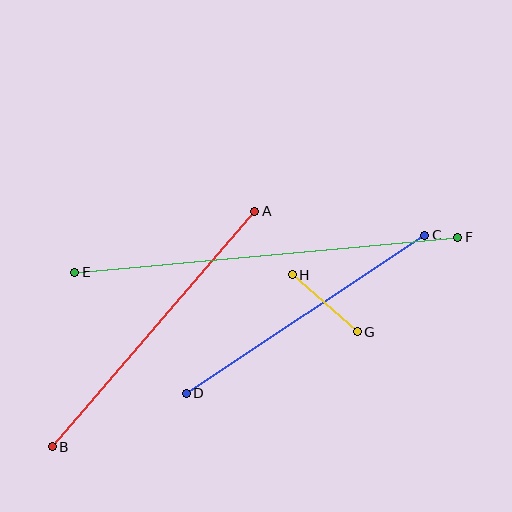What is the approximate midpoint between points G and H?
The midpoint is at approximately (325, 303) pixels.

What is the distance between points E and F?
The distance is approximately 385 pixels.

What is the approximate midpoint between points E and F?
The midpoint is at approximately (266, 255) pixels.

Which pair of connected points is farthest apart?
Points E and F are farthest apart.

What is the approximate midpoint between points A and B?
The midpoint is at approximately (154, 329) pixels.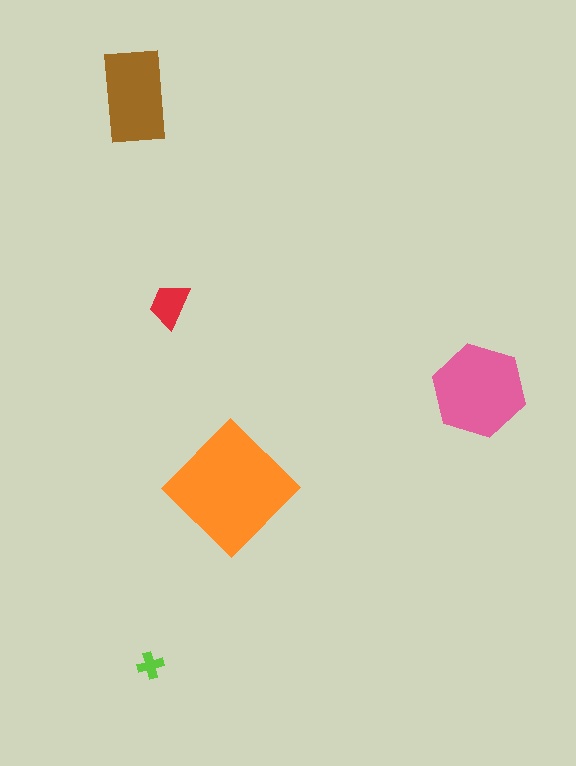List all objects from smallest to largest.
The lime cross, the red trapezoid, the brown rectangle, the pink hexagon, the orange diamond.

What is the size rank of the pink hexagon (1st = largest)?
2nd.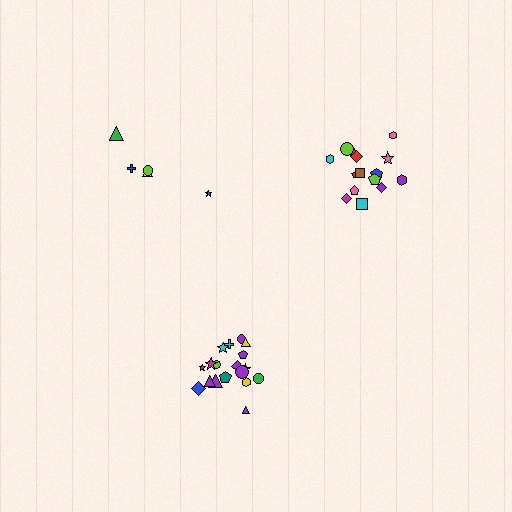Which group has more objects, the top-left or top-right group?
The top-right group.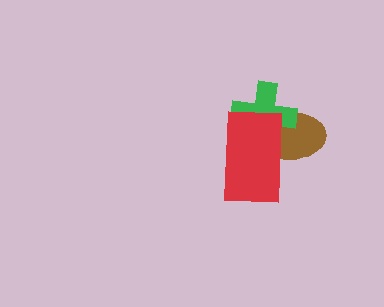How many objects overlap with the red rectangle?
2 objects overlap with the red rectangle.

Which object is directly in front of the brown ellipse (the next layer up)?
The green cross is directly in front of the brown ellipse.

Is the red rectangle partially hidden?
No, no other shape covers it.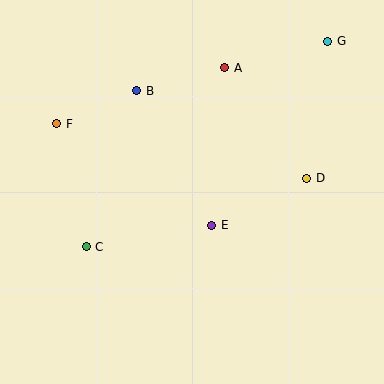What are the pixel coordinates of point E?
Point E is at (212, 225).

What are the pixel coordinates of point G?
Point G is at (328, 41).